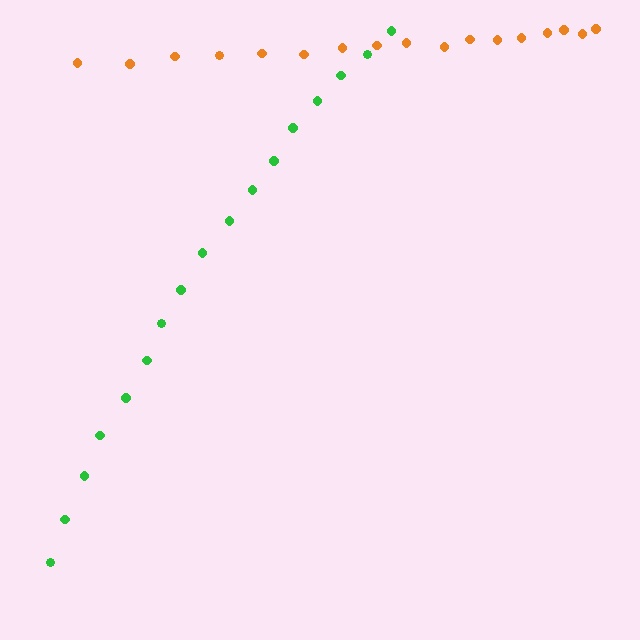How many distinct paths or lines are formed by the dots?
There are 2 distinct paths.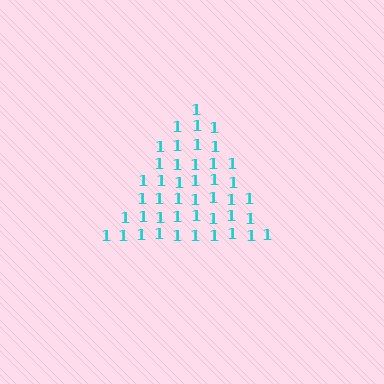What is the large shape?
The large shape is a triangle.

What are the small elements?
The small elements are digit 1's.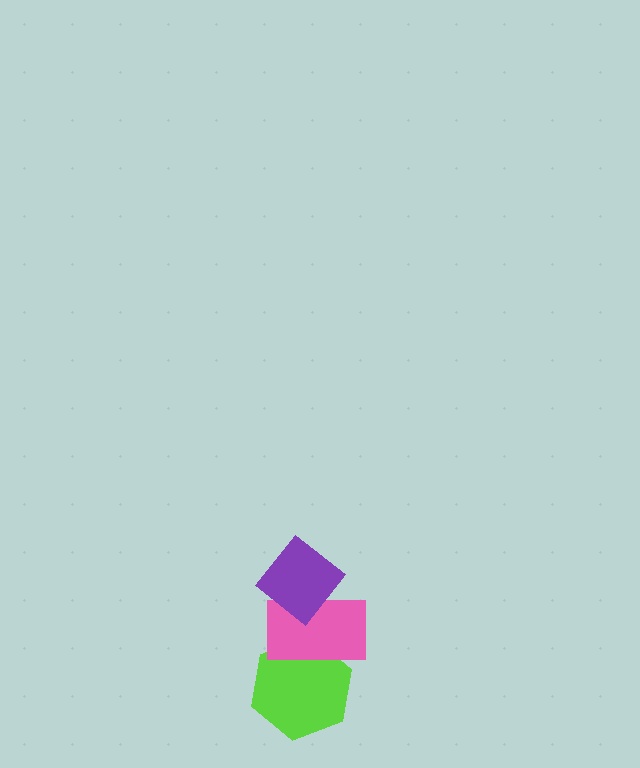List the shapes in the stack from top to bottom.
From top to bottom: the purple diamond, the pink rectangle, the lime hexagon.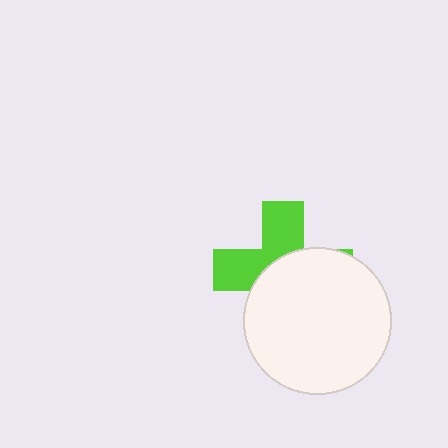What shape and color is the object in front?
The object in front is a white circle.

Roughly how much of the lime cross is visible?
A small part of it is visible (roughly 43%).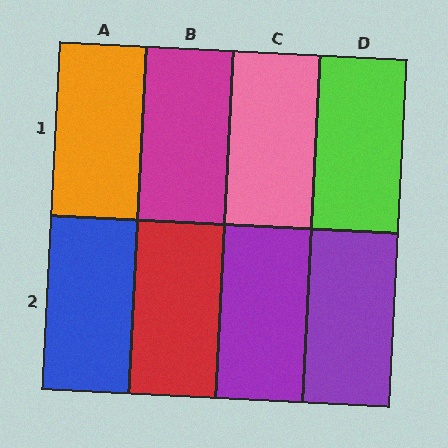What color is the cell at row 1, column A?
Orange.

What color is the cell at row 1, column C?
Pink.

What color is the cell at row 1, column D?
Lime.